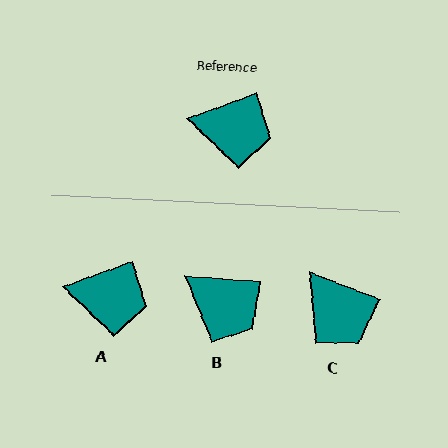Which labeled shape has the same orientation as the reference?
A.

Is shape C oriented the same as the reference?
No, it is off by about 41 degrees.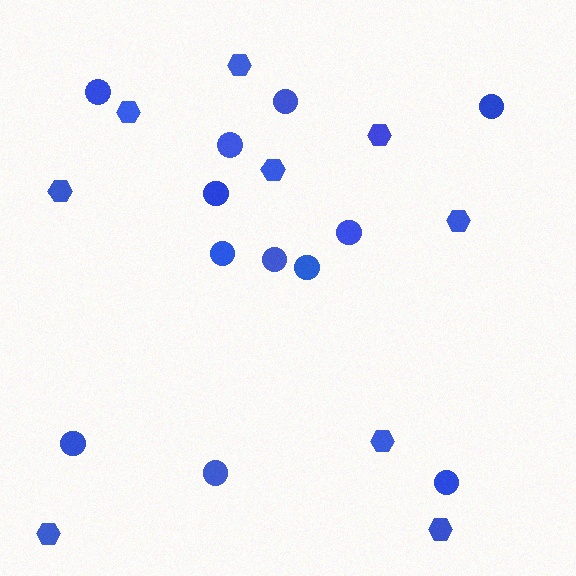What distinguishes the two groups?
There are 2 groups: one group of hexagons (9) and one group of circles (12).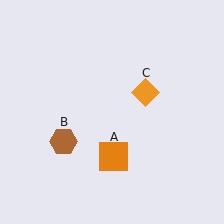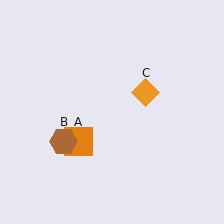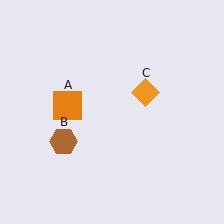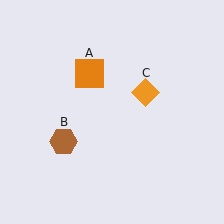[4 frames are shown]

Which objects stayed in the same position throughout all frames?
Brown hexagon (object B) and orange diamond (object C) remained stationary.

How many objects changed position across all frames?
1 object changed position: orange square (object A).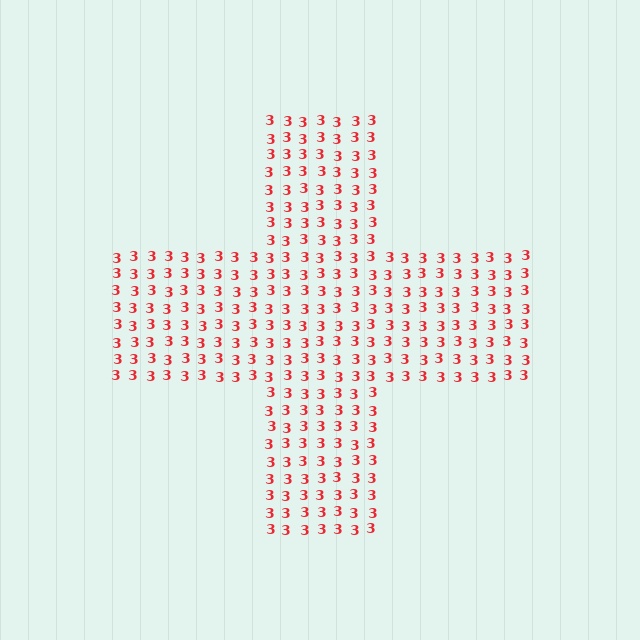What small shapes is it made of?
It is made of small digit 3's.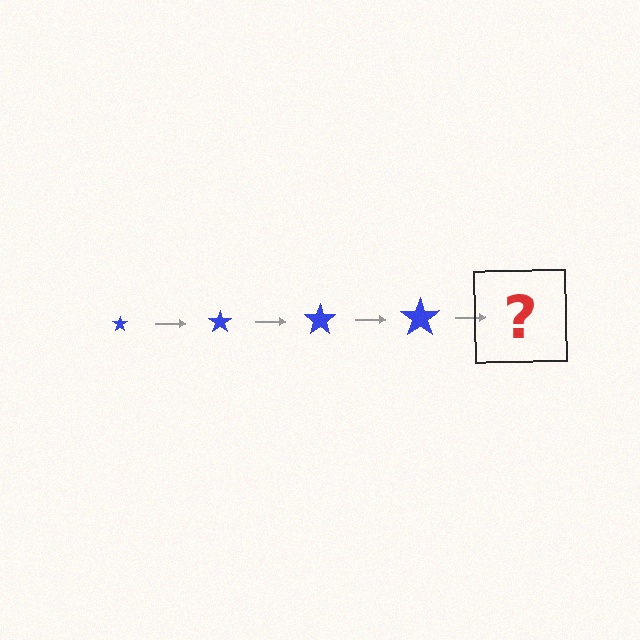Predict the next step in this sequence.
The next step is a blue star, larger than the previous one.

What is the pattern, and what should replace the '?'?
The pattern is that the star gets progressively larger each step. The '?' should be a blue star, larger than the previous one.